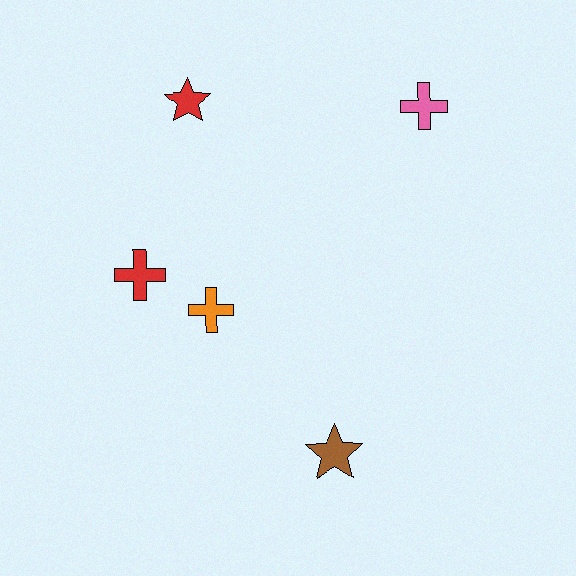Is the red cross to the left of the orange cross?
Yes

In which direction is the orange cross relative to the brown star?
The orange cross is above the brown star.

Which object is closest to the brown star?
The orange cross is closest to the brown star.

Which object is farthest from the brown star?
The red star is farthest from the brown star.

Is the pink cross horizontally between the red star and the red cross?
No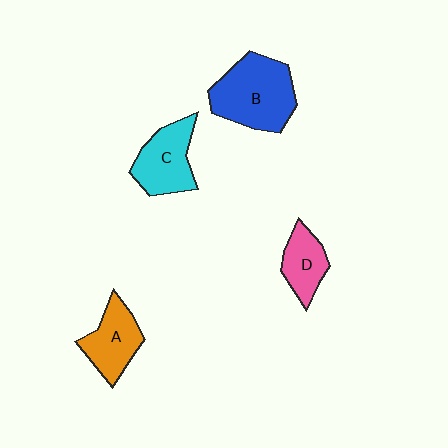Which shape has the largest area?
Shape B (blue).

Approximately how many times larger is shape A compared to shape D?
Approximately 1.2 times.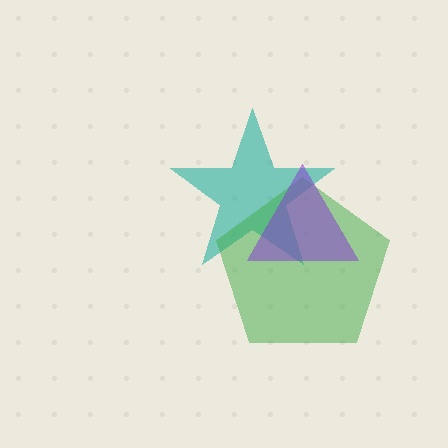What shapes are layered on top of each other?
The layered shapes are: a teal star, a green pentagon, a purple triangle.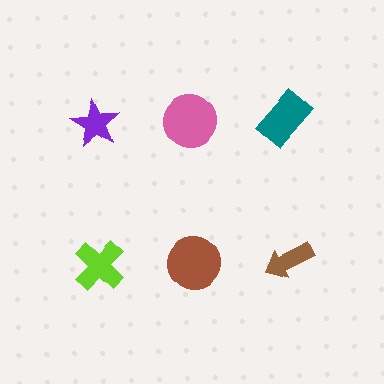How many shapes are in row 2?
3 shapes.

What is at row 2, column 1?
A lime cross.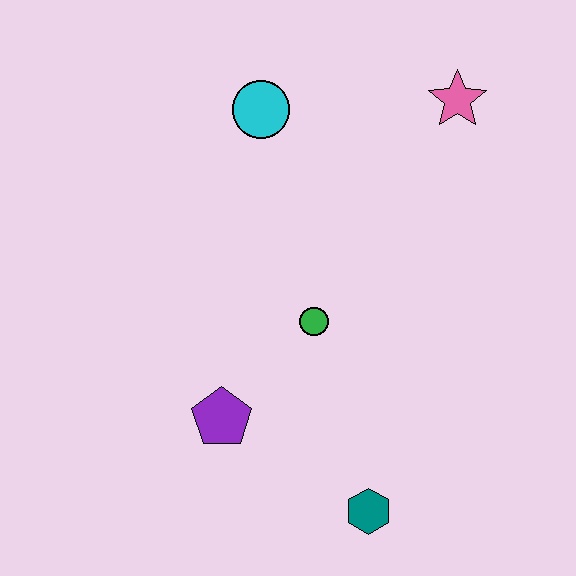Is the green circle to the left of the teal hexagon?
Yes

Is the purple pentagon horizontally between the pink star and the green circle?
No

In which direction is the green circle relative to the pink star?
The green circle is below the pink star.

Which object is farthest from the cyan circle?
The teal hexagon is farthest from the cyan circle.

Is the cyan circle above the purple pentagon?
Yes